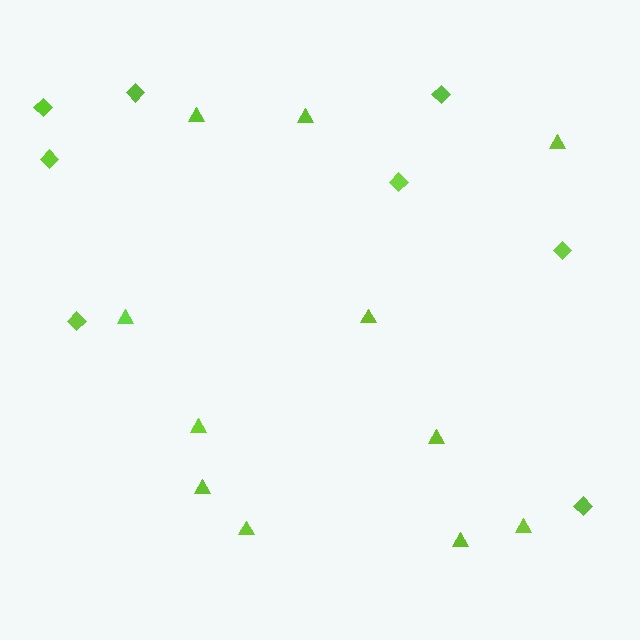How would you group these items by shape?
There are 2 groups: one group of triangles (11) and one group of diamonds (8).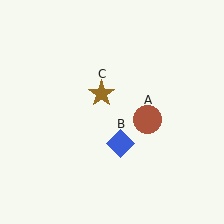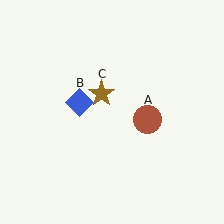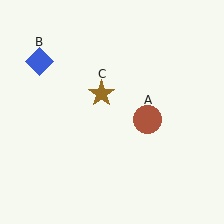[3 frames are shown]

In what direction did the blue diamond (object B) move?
The blue diamond (object B) moved up and to the left.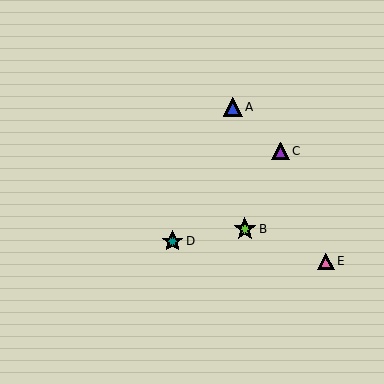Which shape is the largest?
The lime star (labeled B) is the largest.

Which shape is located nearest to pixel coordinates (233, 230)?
The lime star (labeled B) at (245, 229) is nearest to that location.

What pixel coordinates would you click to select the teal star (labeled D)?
Click at (172, 241) to select the teal star D.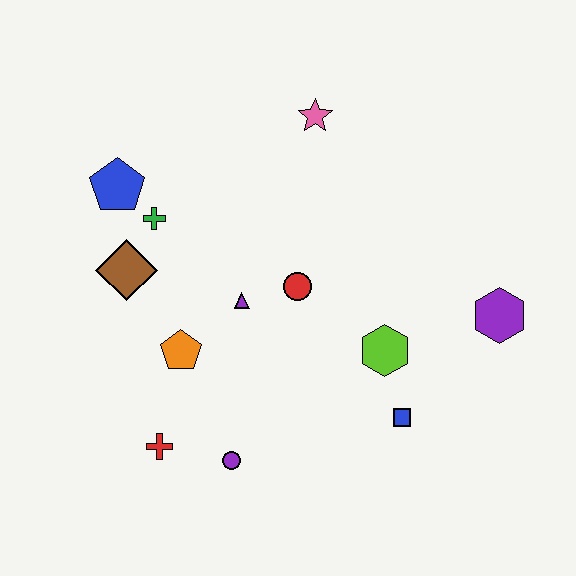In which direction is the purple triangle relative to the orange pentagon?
The purple triangle is to the right of the orange pentagon.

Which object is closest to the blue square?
The lime hexagon is closest to the blue square.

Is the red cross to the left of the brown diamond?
No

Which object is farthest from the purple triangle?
The purple hexagon is farthest from the purple triangle.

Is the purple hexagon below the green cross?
Yes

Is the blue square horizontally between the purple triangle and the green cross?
No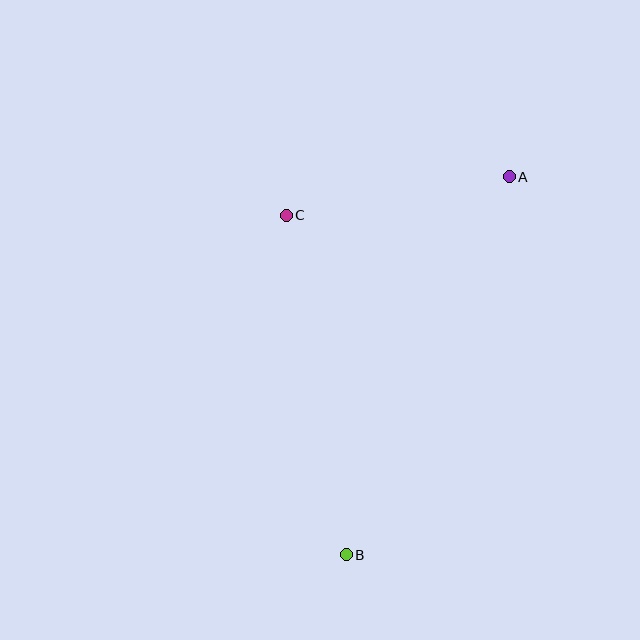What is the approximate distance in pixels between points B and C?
The distance between B and C is approximately 345 pixels.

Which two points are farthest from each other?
Points A and B are farthest from each other.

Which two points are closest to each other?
Points A and C are closest to each other.